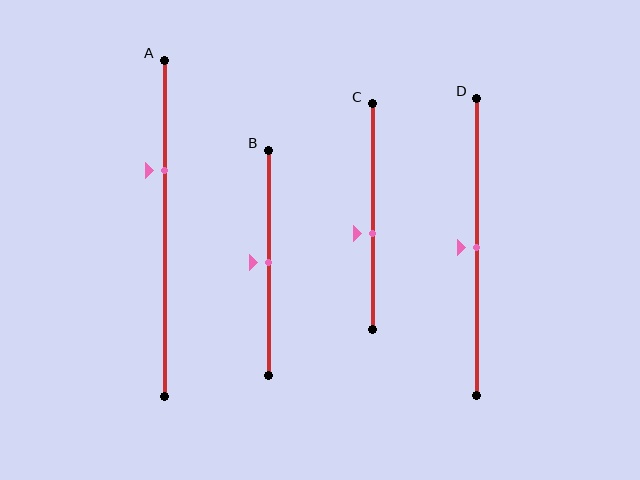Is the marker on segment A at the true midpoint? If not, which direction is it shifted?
No, the marker on segment A is shifted upward by about 17% of the segment length.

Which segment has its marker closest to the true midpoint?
Segment B has its marker closest to the true midpoint.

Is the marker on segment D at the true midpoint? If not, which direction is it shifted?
Yes, the marker on segment D is at the true midpoint.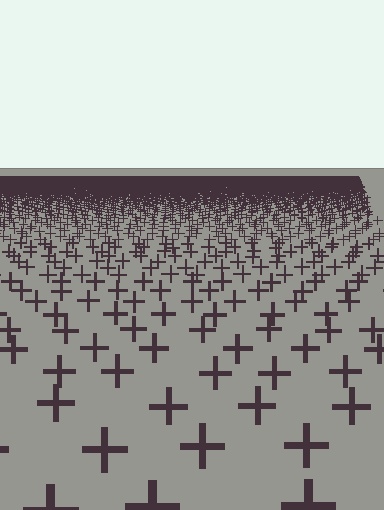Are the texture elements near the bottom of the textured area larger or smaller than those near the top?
Larger. Near the bottom, elements are closer to the viewer and appear at a bigger on-screen size.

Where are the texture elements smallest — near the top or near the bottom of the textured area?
Near the top.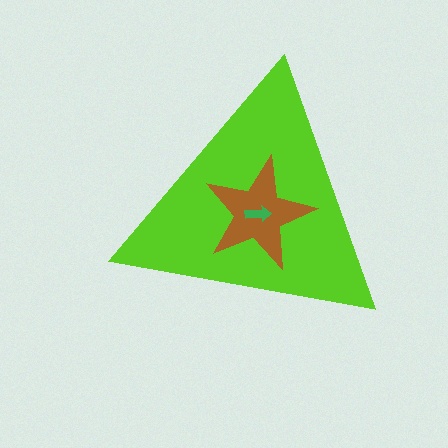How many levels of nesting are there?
3.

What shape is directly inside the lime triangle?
The brown star.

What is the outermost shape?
The lime triangle.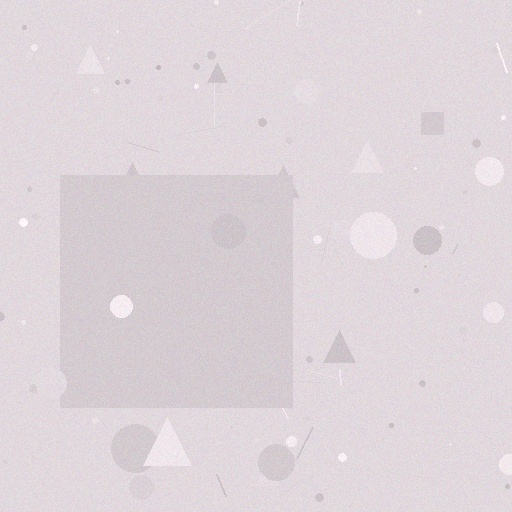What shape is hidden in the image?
A square is hidden in the image.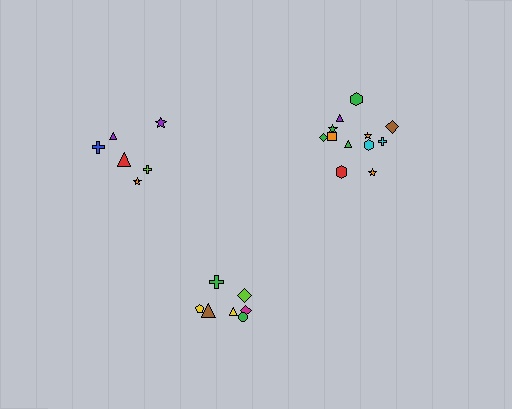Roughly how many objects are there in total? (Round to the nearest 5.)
Roughly 25 objects in total.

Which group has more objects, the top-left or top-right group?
The top-right group.